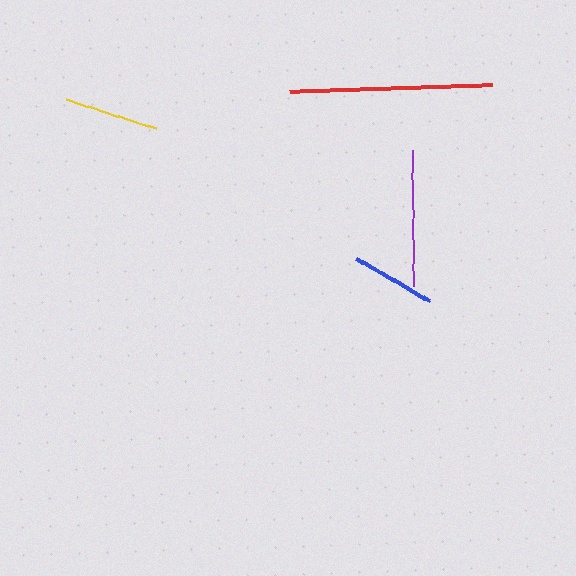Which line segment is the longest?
The red line is the longest at approximately 203 pixels.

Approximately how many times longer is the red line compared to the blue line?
The red line is approximately 2.4 times the length of the blue line.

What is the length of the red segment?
The red segment is approximately 203 pixels long.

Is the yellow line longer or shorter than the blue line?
The yellow line is longer than the blue line.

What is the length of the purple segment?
The purple segment is approximately 136 pixels long.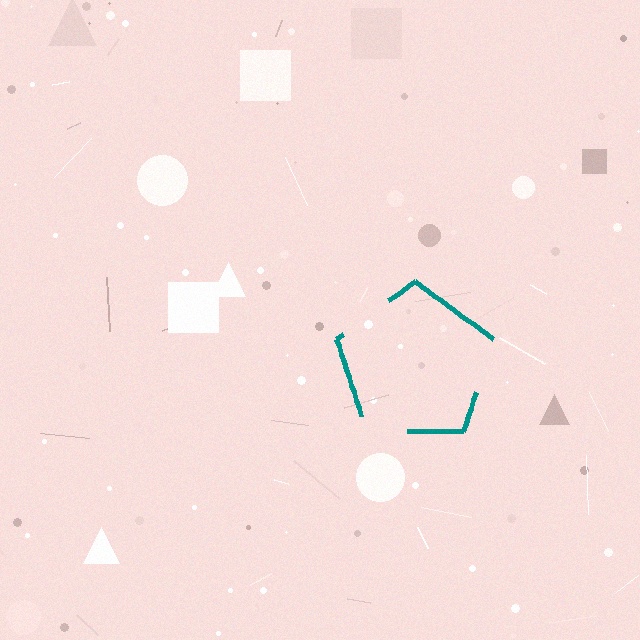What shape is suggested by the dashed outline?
The dashed outline suggests a pentagon.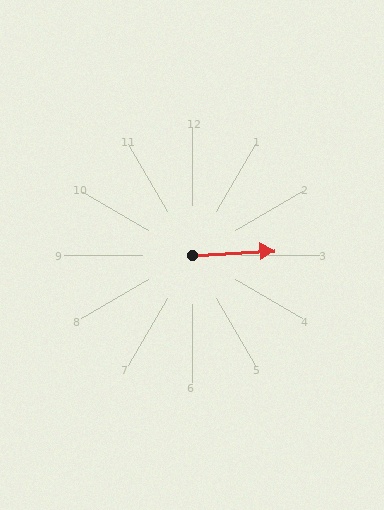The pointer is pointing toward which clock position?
Roughly 3 o'clock.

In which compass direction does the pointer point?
East.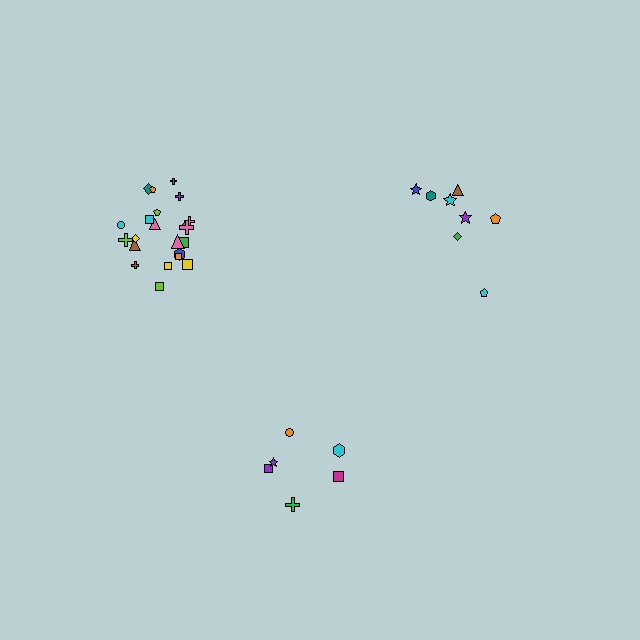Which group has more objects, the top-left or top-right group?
The top-left group.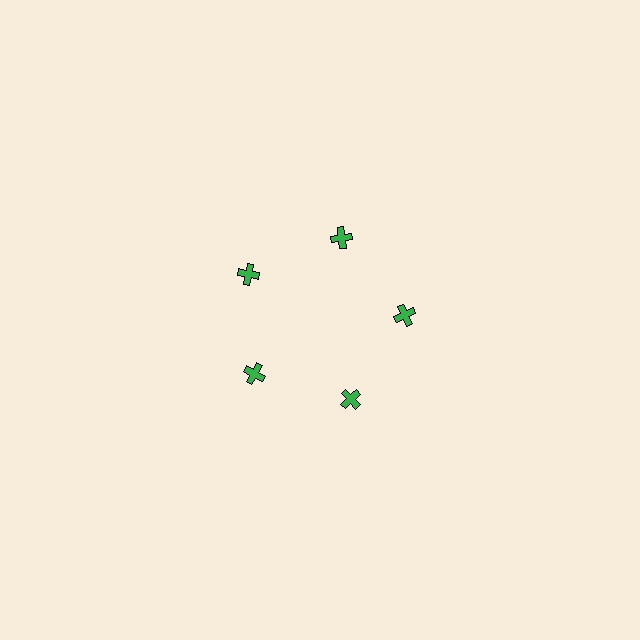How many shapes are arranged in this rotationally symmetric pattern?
There are 5 shapes, arranged in 5 groups of 1.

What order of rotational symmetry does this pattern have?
This pattern has 5-fold rotational symmetry.